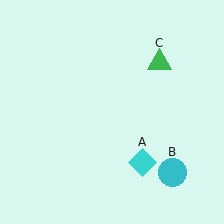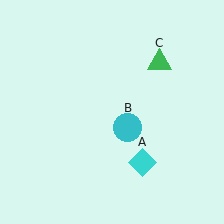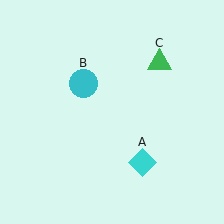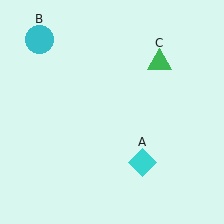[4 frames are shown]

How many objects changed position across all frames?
1 object changed position: cyan circle (object B).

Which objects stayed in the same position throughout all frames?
Cyan diamond (object A) and green triangle (object C) remained stationary.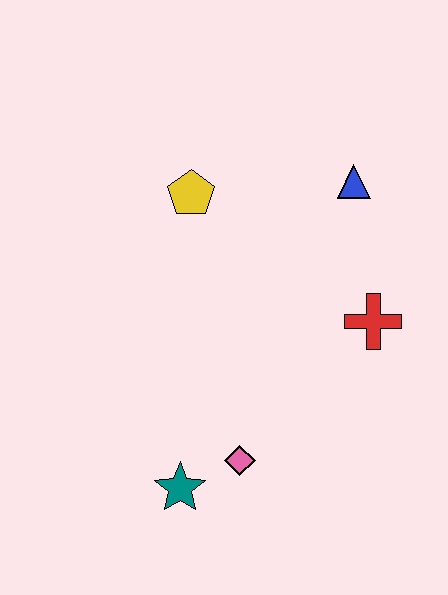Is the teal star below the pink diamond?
Yes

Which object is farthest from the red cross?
The teal star is farthest from the red cross.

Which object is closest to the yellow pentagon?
The blue triangle is closest to the yellow pentagon.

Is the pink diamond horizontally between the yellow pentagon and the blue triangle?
Yes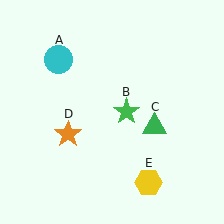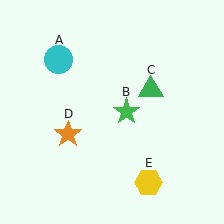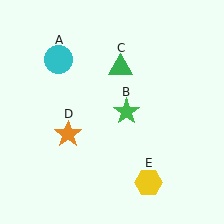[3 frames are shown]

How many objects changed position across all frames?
1 object changed position: green triangle (object C).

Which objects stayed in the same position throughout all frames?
Cyan circle (object A) and green star (object B) and orange star (object D) and yellow hexagon (object E) remained stationary.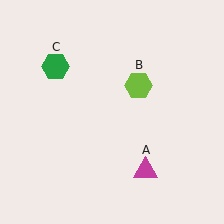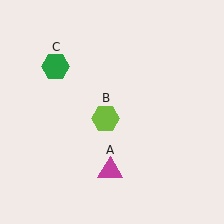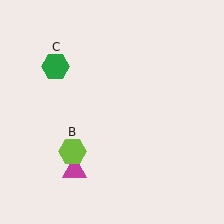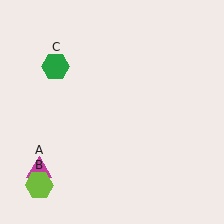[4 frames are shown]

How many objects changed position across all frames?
2 objects changed position: magenta triangle (object A), lime hexagon (object B).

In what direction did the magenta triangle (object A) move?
The magenta triangle (object A) moved left.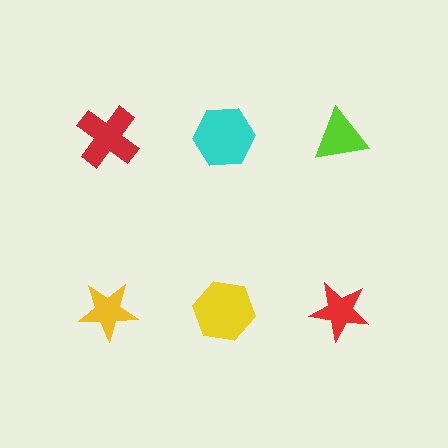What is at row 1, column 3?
A lime triangle.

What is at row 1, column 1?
A red cross.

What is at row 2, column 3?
A red star.